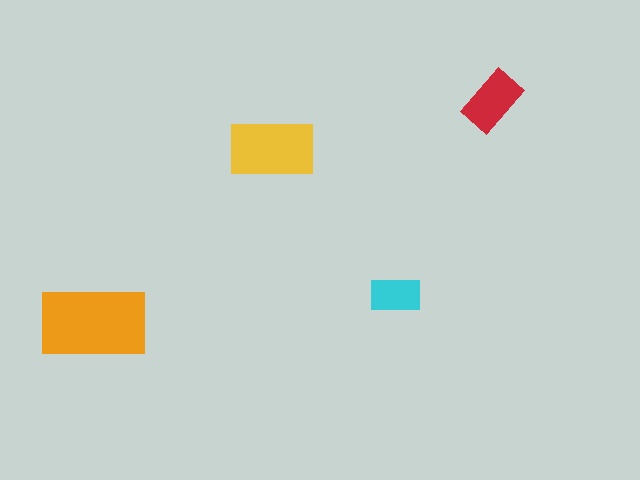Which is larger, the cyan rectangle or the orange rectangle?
The orange one.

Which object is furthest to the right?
The red rectangle is rightmost.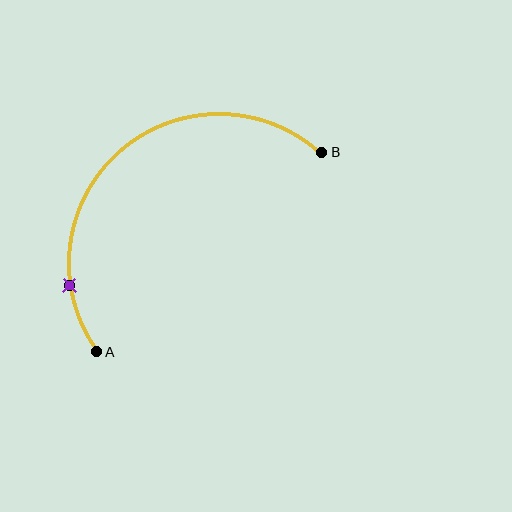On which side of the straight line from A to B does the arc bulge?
The arc bulges above and to the left of the straight line connecting A and B.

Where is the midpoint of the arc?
The arc midpoint is the point on the curve farthest from the straight line joining A and B. It sits above and to the left of that line.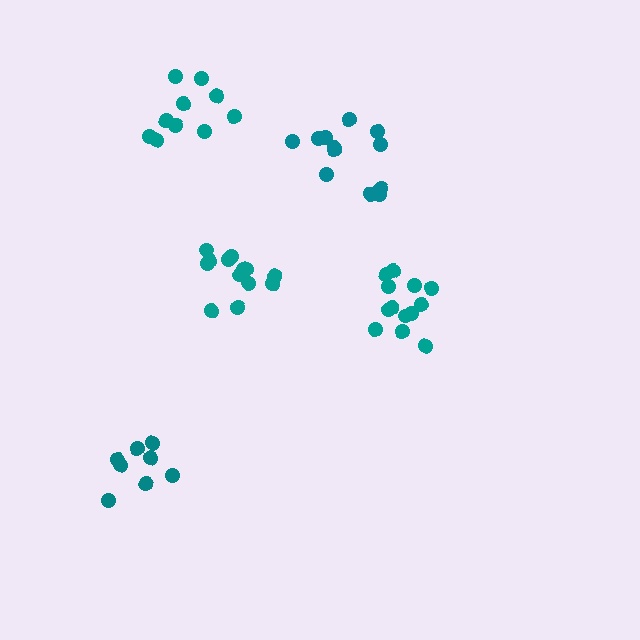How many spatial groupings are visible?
There are 5 spatial groupings.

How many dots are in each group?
Group 1: 13 dots, Group 2: 12 dots, Group 3: 13 dots, Group 4: 8 dots, Group 5: 10 dots (56 total).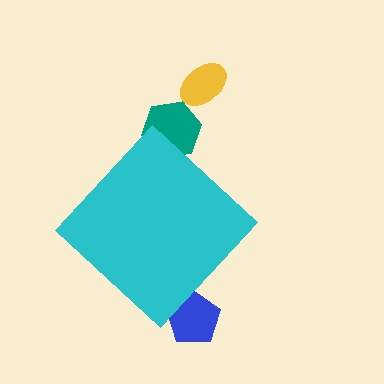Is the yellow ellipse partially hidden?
No, the yellow ellipse is fully visible.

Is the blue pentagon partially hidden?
Yes, the blue pentagon is partially hidden behind the cyan diamond.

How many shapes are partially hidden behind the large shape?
2 shapes are partially hidden.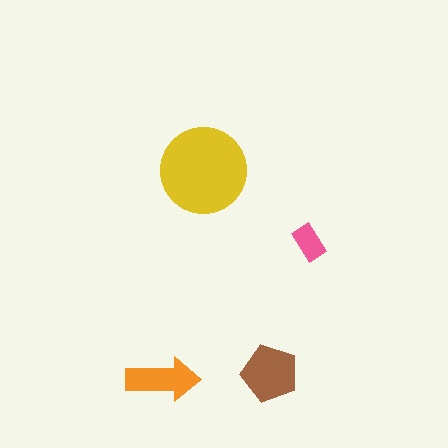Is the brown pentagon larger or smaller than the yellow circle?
Smaller.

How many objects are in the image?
There are 4 objects in the image.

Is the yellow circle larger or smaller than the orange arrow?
Larger.